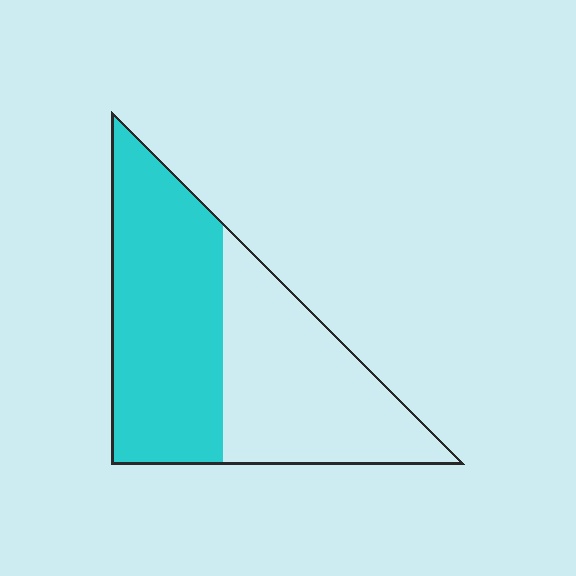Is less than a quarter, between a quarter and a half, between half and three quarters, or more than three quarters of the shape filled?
Between half and three quarters.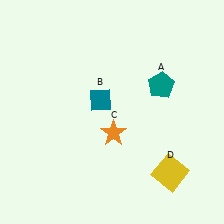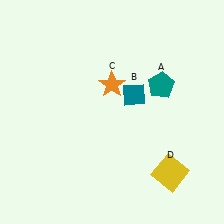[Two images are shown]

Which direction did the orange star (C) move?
The orange star (C) moved up.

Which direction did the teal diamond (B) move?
The teal diamond (B) moved right.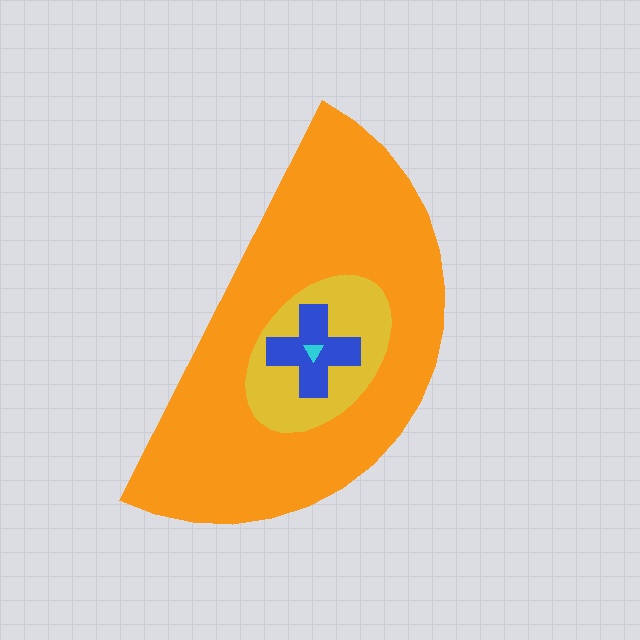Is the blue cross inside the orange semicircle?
Yes.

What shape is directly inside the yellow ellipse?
The blue cross.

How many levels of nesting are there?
4.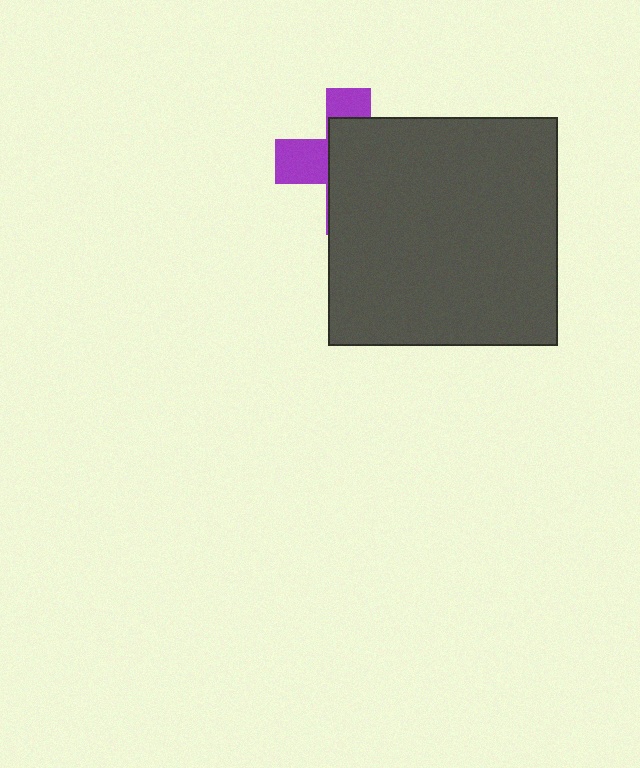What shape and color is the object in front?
The object in front is a dark gray square.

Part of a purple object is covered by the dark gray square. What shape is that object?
It is a cross.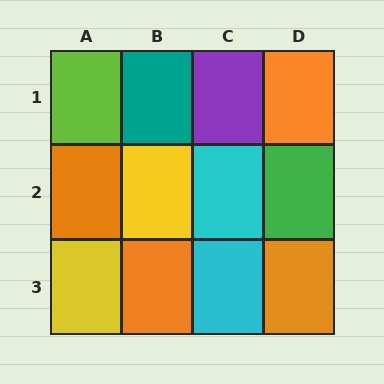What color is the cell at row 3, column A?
Yellow.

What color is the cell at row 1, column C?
Purple.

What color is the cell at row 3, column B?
Orange.